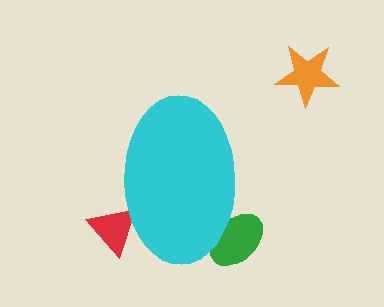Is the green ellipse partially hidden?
Yes, the green ellipse is partially hidden behind the cyan ellipse.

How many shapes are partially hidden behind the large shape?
2 shapes are partially hidden.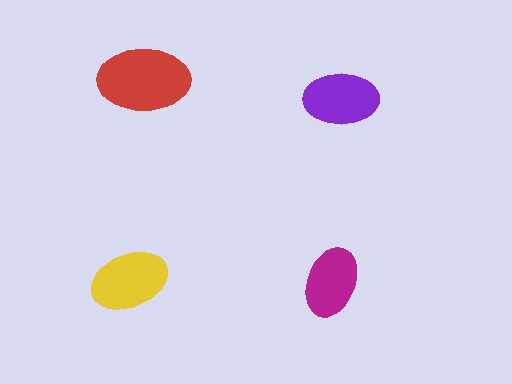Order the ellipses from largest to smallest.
the red one, the yellow one, the purple one, the magenta one.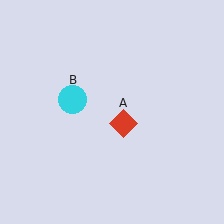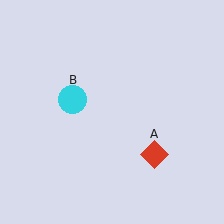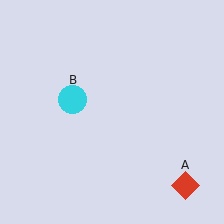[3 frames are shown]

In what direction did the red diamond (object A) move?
The red diamond (object A) moved down and to the right.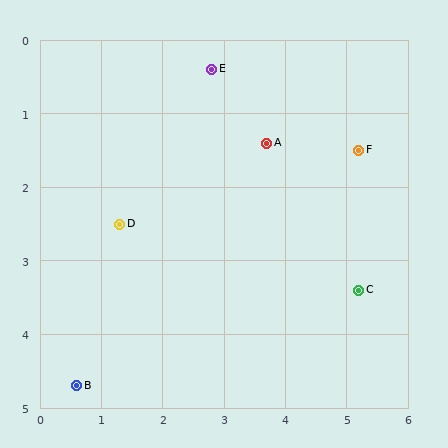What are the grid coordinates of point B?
Point B is at approximately (0.6, 4.7).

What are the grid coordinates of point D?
Point D is at approximately (1.3, 2.5).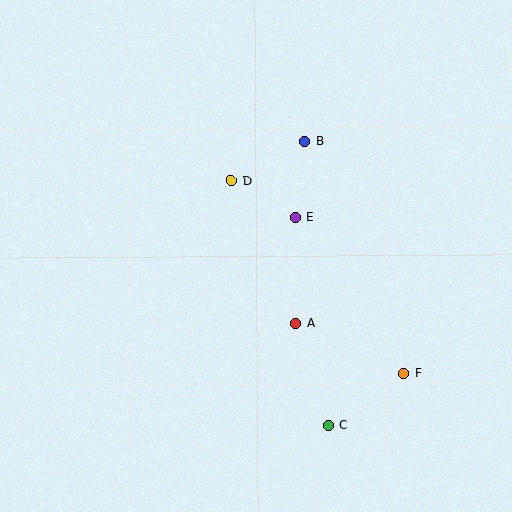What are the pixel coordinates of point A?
Point A is at (296, 323).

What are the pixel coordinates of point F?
Point F is at (403, 373).